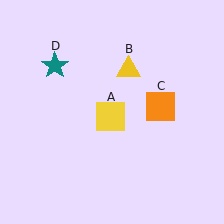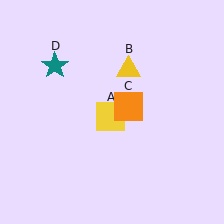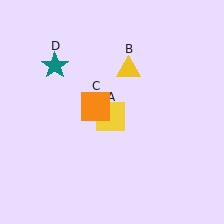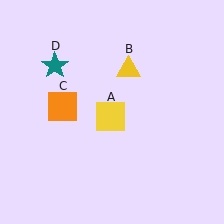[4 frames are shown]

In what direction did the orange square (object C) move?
The orange square (object C) moved left.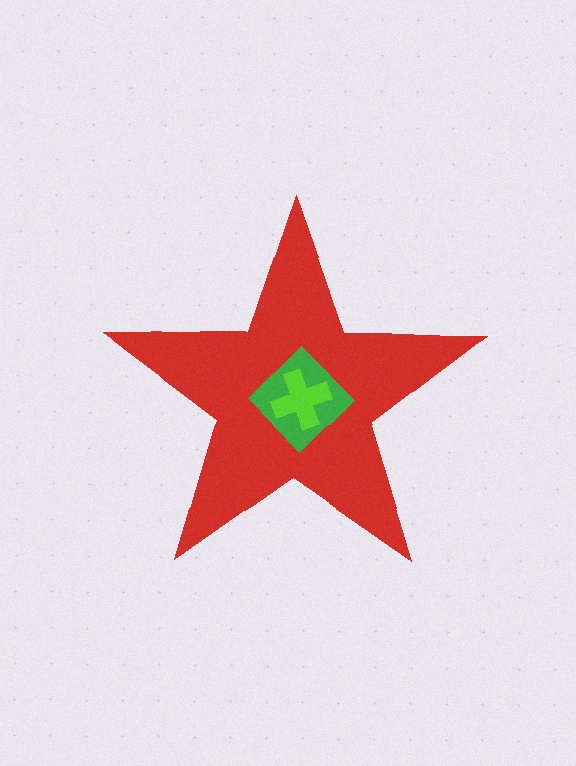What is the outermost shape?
The red star.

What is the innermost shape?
The lime cross.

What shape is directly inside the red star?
The green diamond.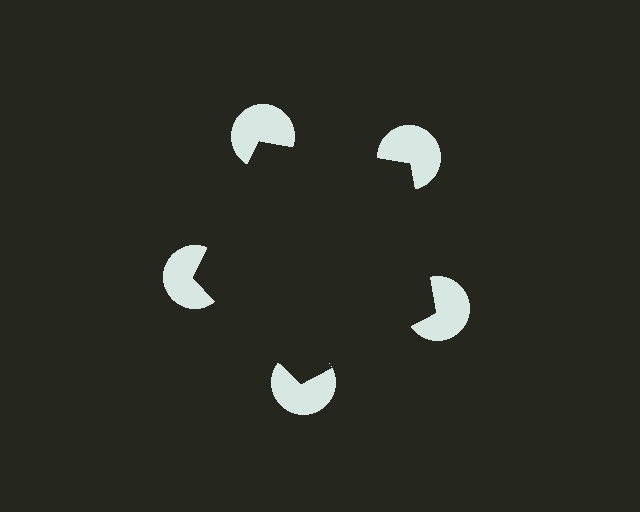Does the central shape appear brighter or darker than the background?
It typically appears slightly darker than the background, even though no actual brightness change is drawn.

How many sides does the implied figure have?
5 sides.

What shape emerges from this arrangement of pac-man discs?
An illusory pentagon — its edges are inferred from the aligned wedge cuts in the pac-man discs, not physically drawn.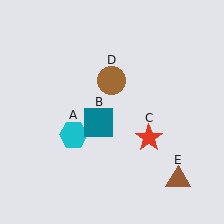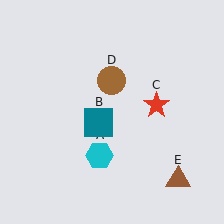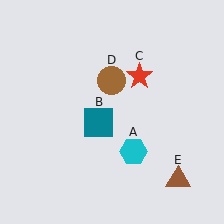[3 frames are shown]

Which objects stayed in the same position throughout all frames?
Teal square (object B) and brown circle (object D) and brown triangle (object E) remained stationary.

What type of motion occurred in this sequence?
The cyan hexagon (object A), red star (object C) rotated counterclockwise around the center of the scene.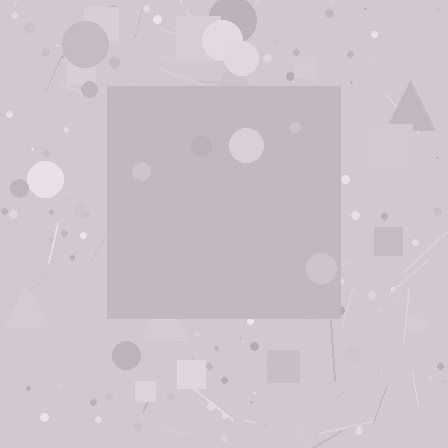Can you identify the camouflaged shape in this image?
The camouflaged shape is a square.